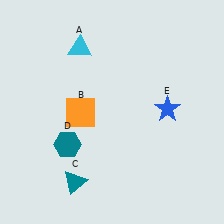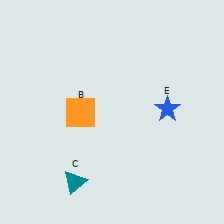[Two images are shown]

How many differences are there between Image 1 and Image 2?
There are 2 differences between the two images.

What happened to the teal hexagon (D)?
The teal hexagon (D) was removed in Image 2. It was in the bottom-left area of Image 1.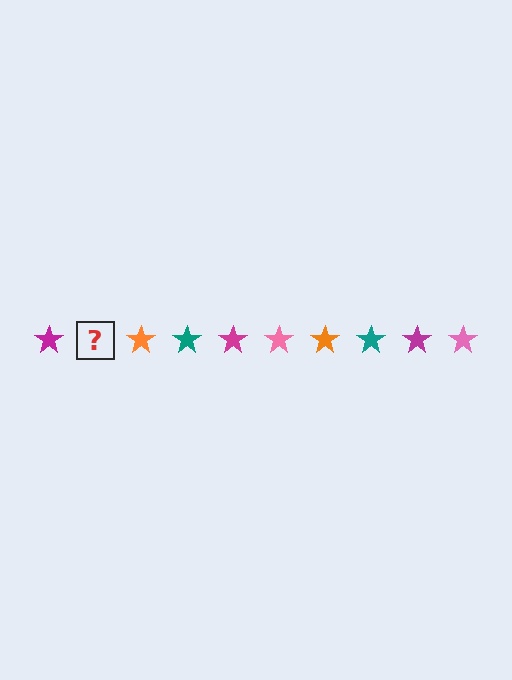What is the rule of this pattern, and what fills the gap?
The rule is that the pattern cycles through magenta, pink, orange, teal stars. The gap should be filled with a pink star.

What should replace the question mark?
The question mark should be replaced with a pink star.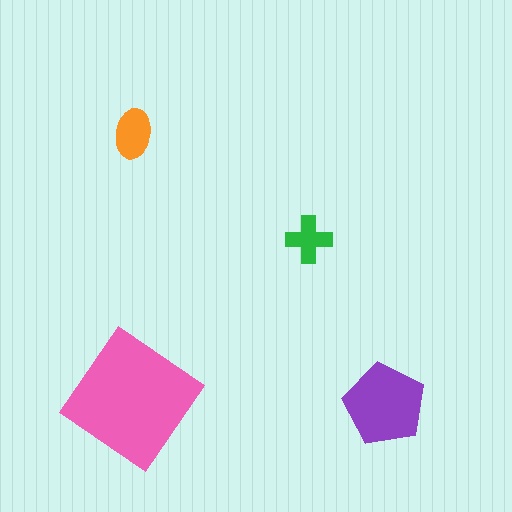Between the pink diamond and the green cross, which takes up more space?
The pink diamond.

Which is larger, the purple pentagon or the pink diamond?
The pink diamond.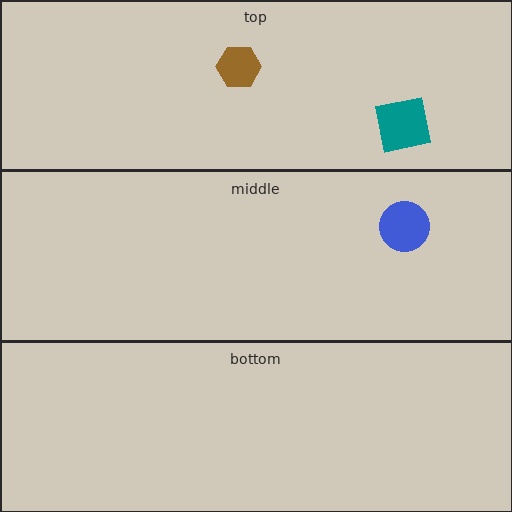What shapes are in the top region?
The teal square, the brown hexagon.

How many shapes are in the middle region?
1.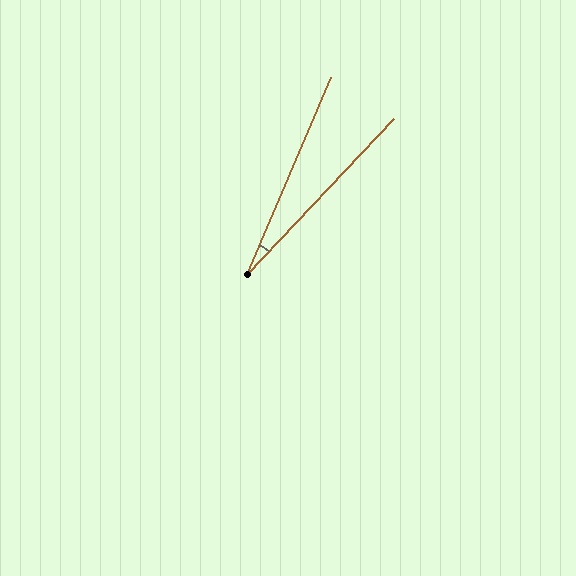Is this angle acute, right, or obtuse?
It is acute.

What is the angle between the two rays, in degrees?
Approximately 20 degrees.